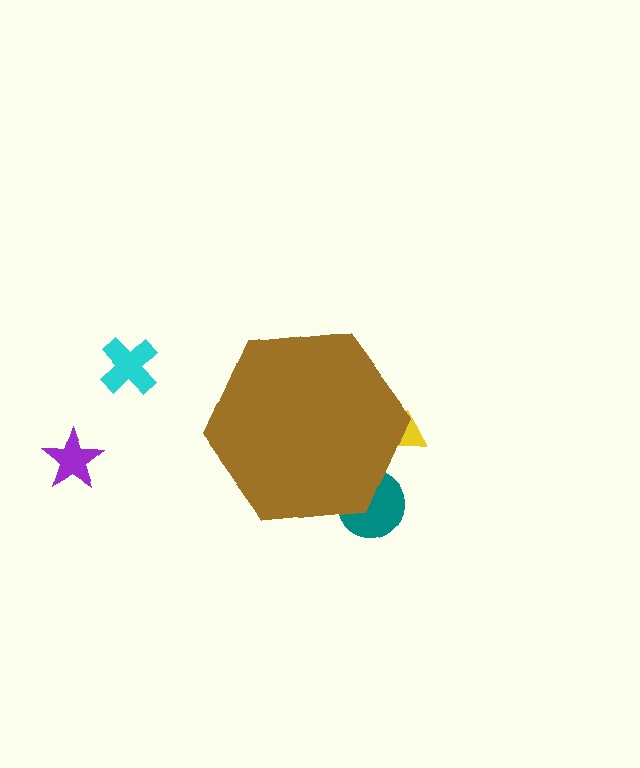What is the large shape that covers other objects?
A brown hexagon.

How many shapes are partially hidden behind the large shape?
2 shapes are partially hidden.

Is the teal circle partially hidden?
Yes, the teal circle is partially hidden behind the brown hexagon.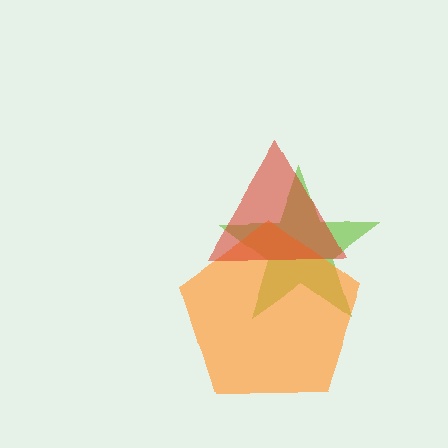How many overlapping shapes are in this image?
There are 3 overlapping shapes in the image.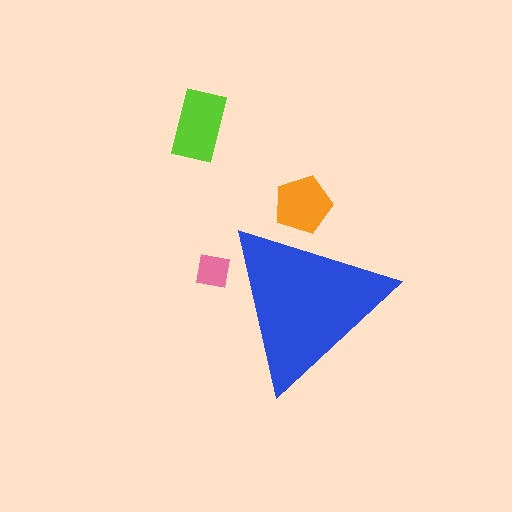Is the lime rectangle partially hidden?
No, the lime rectangle is fully visible.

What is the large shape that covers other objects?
A blue triangle.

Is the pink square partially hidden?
Yes, the pink square is partially hidden behind the blue triangle.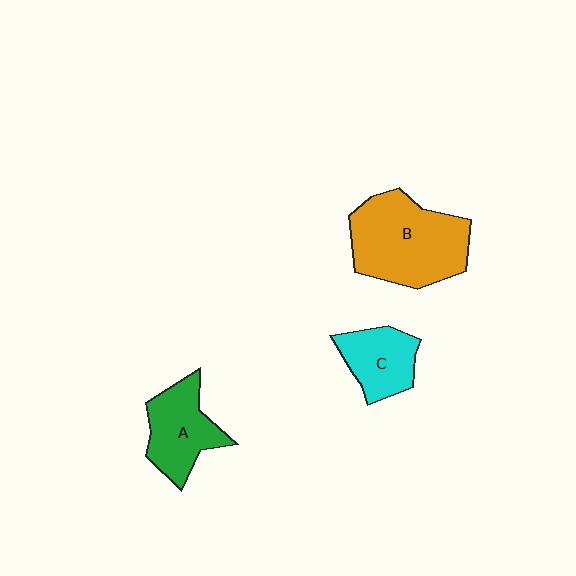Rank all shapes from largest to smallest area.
From largest to smallest: B (orange), A (green), C (cyan).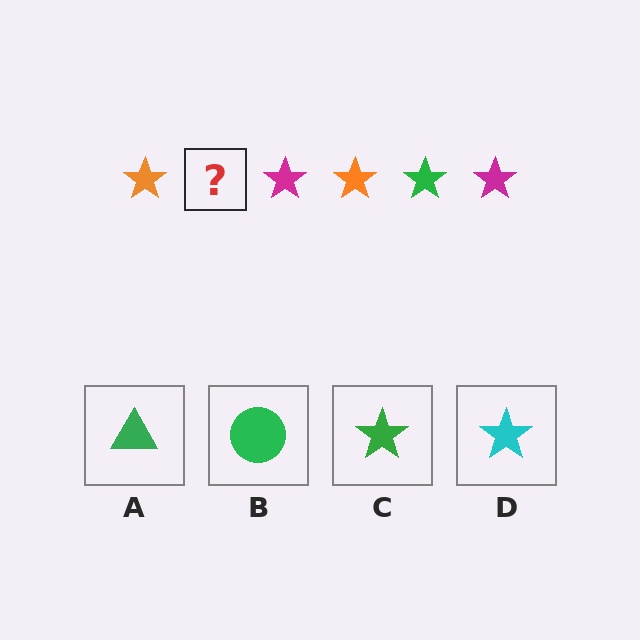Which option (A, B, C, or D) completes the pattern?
C.